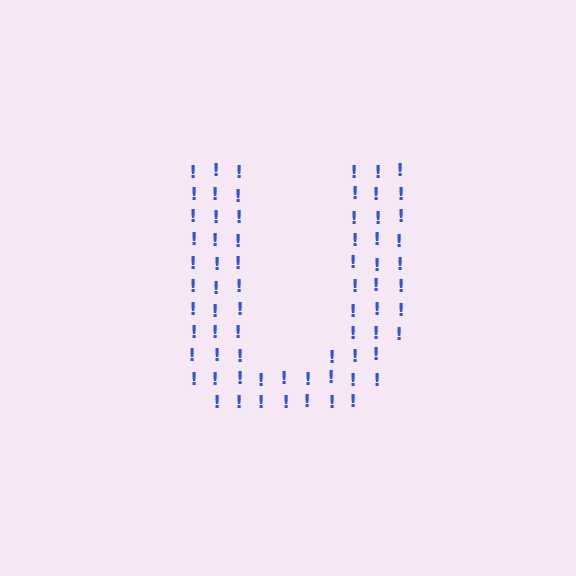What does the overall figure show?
The overall figure shows the letter U.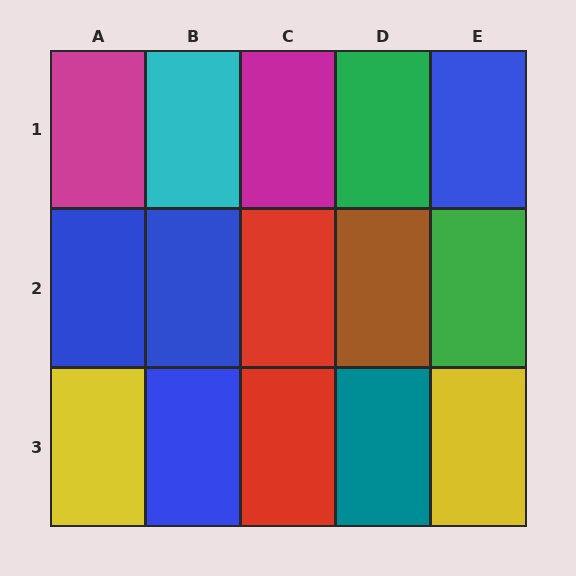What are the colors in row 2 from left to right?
Blue, blue, red, brown, green.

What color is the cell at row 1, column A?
Magenta.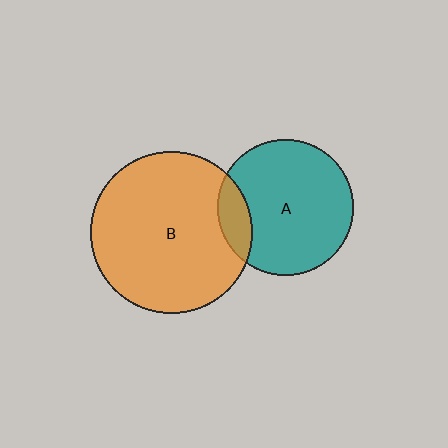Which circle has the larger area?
Circle B (orange).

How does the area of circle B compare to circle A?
Approximately 1.4 times.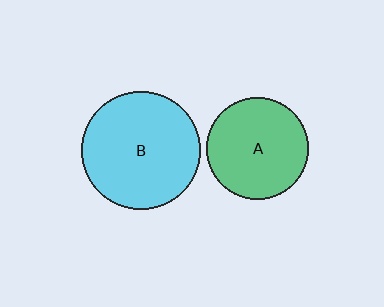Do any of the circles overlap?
No, none of the circles overlap.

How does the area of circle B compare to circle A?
Approximately 1.3 times.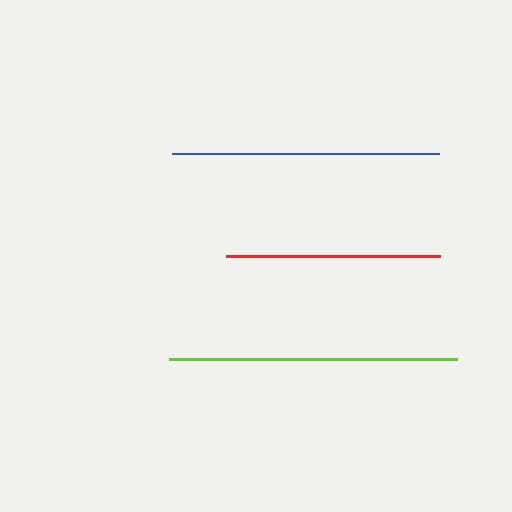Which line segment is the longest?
The lime line is the longest at approximately 288 pixels.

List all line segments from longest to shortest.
From longest to shortest: lime, blue, red.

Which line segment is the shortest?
The red line is the shortest at approximately 215 pixels.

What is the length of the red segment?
The red segment is approximately 215 pixels long.